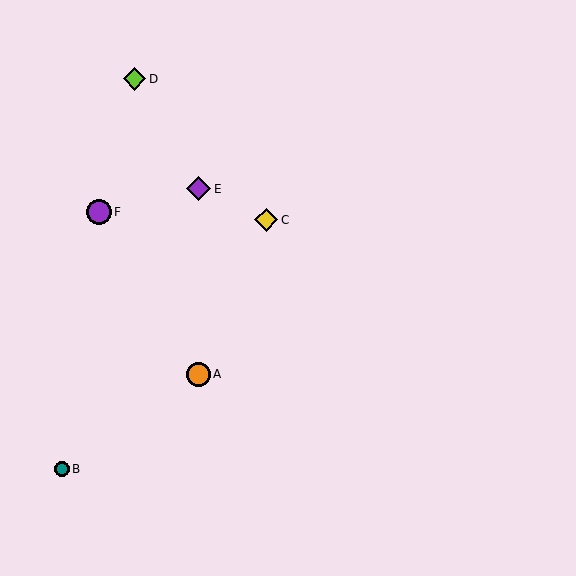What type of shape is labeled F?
Shape F is a purple circle.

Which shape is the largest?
The purple circle (labeled F) is the largest.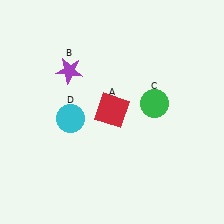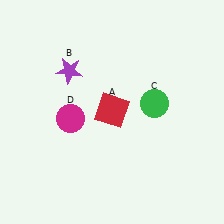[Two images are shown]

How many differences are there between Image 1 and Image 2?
There is 1 difference between the two images.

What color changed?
The circle (D) changed from cyan in Image 1 to magenta in Image 2.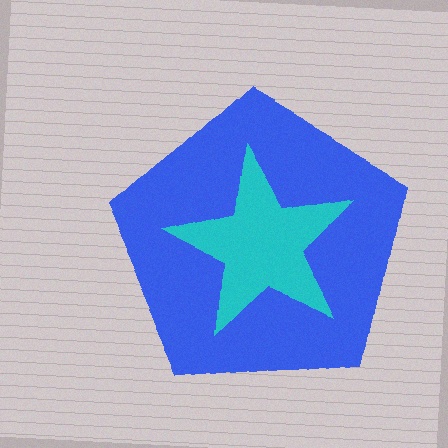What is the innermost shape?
The cyan star.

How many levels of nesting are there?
2.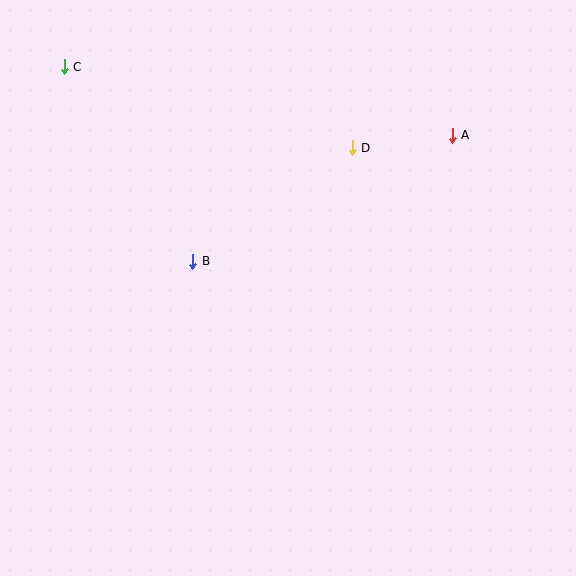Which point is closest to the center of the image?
Point B at (193, 261) is closest to the center.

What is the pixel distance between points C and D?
The distance between C and D is 299 pixels.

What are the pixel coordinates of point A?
Point A is at (452, 135).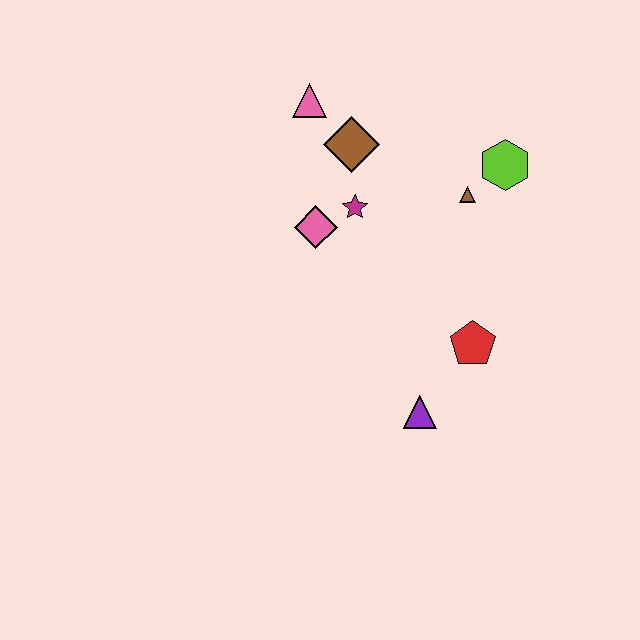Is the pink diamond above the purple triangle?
Yes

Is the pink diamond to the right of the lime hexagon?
No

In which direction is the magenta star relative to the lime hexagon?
The magenta star is to the left of the lime hexagon.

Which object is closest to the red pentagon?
The purple triangle is closest to the red pentagon.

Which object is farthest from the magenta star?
The purple triangle is farthest from the magenta star.